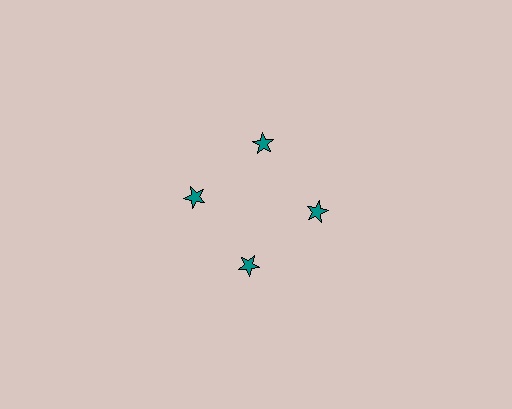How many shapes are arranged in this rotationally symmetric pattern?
There are 4 shapes, arranged in 4 groups of 1.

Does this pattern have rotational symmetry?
Yes, this pattern has 4-fold rotational symmetry. It looks the same after rotating 90 degrees around the center.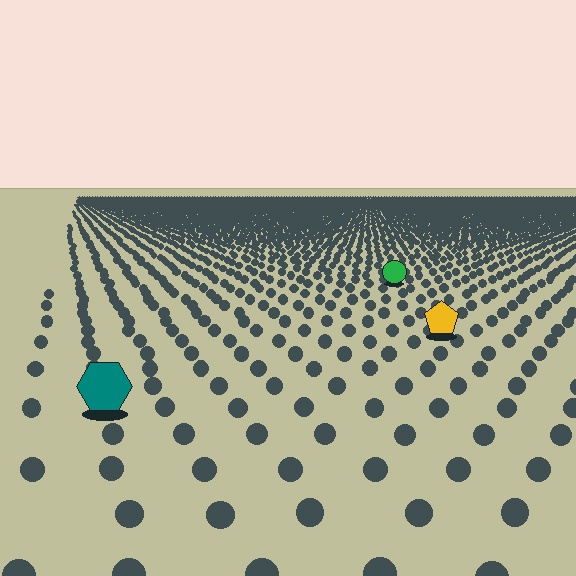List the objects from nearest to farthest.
From nearest to farthest: the teal hexagon, the yellow pentagon, the green circle.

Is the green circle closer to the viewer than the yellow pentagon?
No. The yellow pentagon is closer — you can tell from the texture gradient: the ground texture is coarser near it.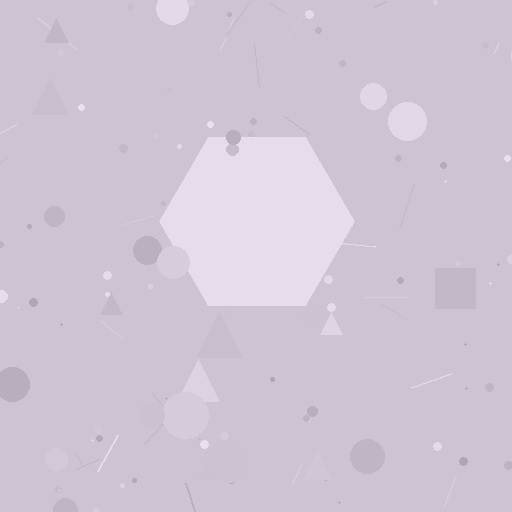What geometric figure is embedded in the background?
A hexagon is embedded in the background.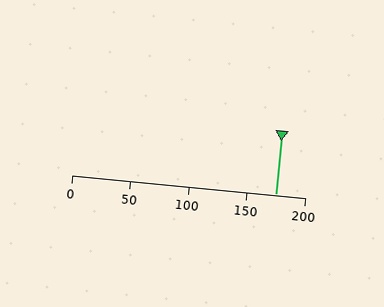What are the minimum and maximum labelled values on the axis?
The axis runs from 0 to 200.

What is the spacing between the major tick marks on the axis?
The major ticks are spaced 50 apart.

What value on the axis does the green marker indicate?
The marker indicates approximately 175.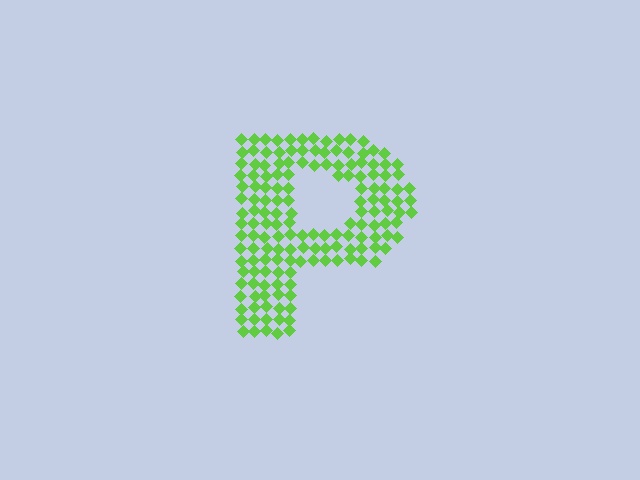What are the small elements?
The small elements are diamonds.